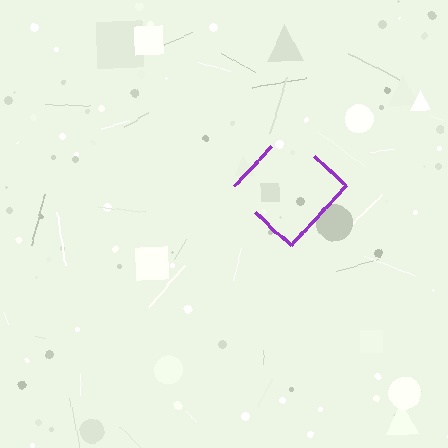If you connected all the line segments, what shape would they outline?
They would outline a diamond.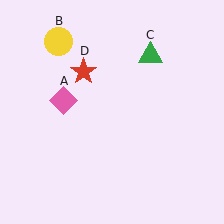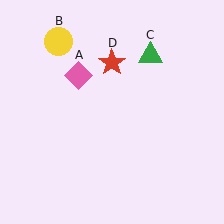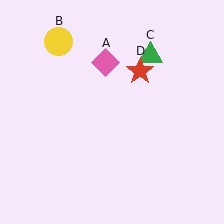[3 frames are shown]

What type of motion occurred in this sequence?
The pink diamond (object A), red star (object D) rotated clockwise around the center of the scene.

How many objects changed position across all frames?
2 objects changed position: pink diamond (object A), red star (object D).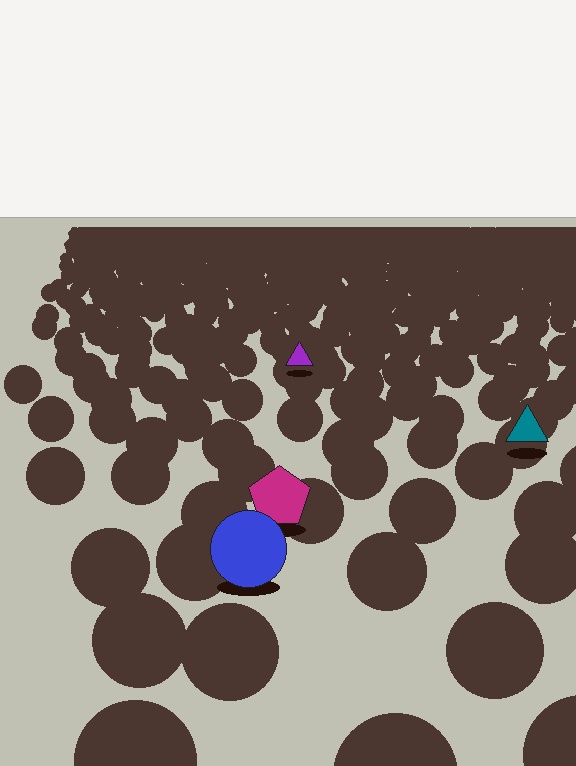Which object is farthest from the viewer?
The purple triangle is farthest from the viewer. It appears smaller and the ground texture around it is denser.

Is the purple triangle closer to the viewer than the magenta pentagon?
No. The magenta pentagon is closer — you can tell from the texture gradient: the ground texture is coarser near it.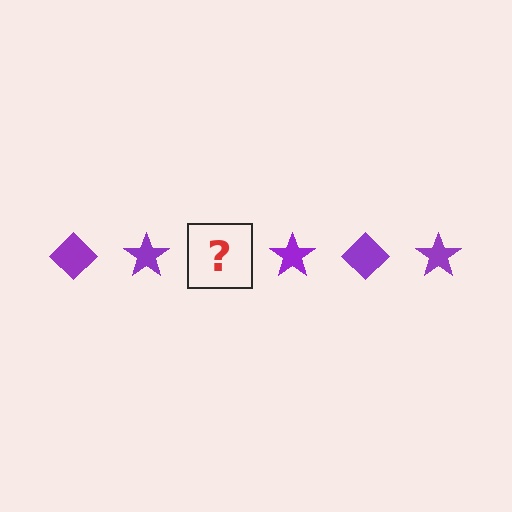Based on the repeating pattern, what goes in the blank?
The blank should be a purple diamond.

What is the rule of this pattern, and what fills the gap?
The rule is that the pattern cycles through diamond, star shapes in purple. The gap should be filled with a purple diamond.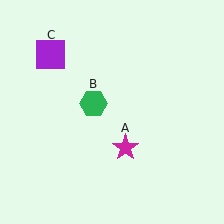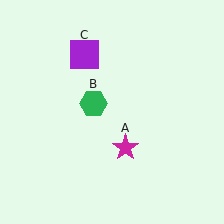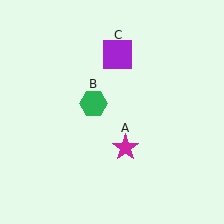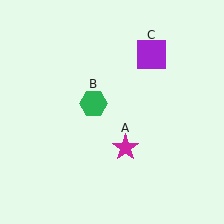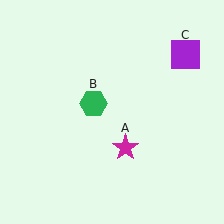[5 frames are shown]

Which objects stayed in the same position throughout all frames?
Magenta star (object A) and green hexagon (object B) remained stationary.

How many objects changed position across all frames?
1 object changed position: purple square (object C).